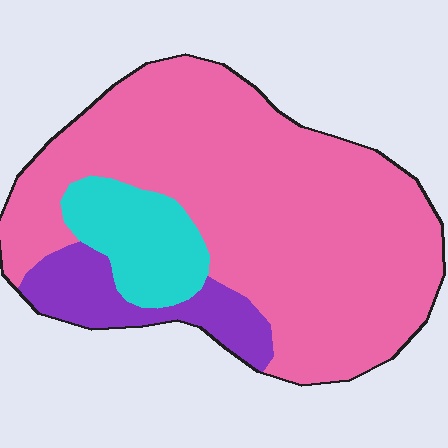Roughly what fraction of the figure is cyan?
Cyan covers 13% of the figure.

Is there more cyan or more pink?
Pink.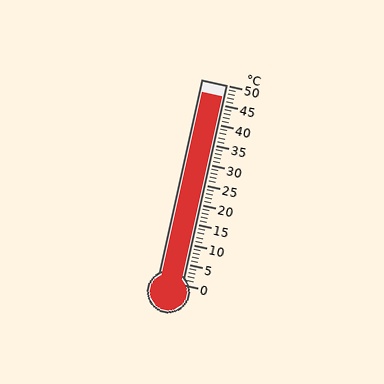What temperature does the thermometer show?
The thermometer shows approximately 47°C.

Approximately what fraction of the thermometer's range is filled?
The thermometer is filled to approximately 95% of its range.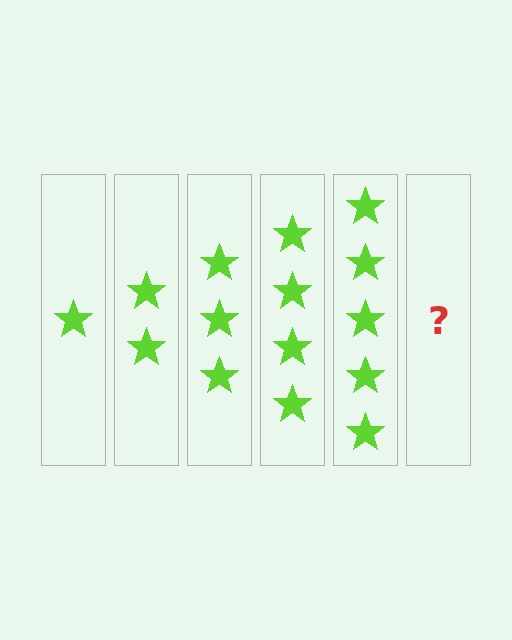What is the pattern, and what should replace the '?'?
The pattern is that each step adds one more star. The '?' should be 6 stars.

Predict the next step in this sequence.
The next step is 6 stars.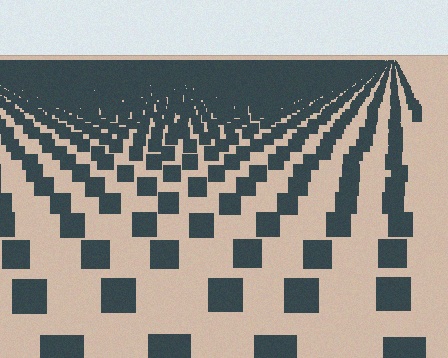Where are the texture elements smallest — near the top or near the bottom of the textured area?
Near the top.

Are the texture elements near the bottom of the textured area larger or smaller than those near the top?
Larger. Near the bottom, elements are closer to the viewer and appear at a bigger on-screen size.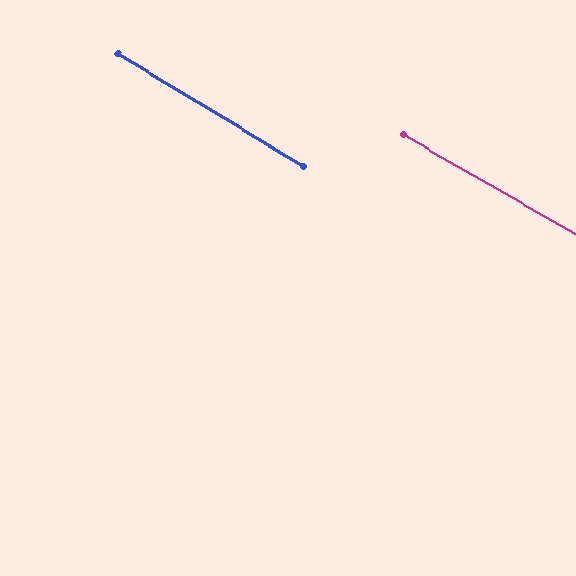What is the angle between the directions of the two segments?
Approximately 1 degree.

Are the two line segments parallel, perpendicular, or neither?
Parallel — their directions differ by only 1.3°.